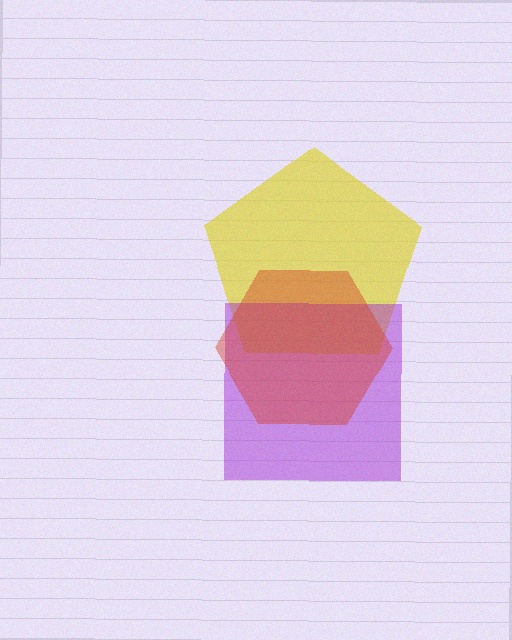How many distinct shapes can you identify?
There are 3 distinct shapes: a yellow pentagon, a purple square, a red hexagon.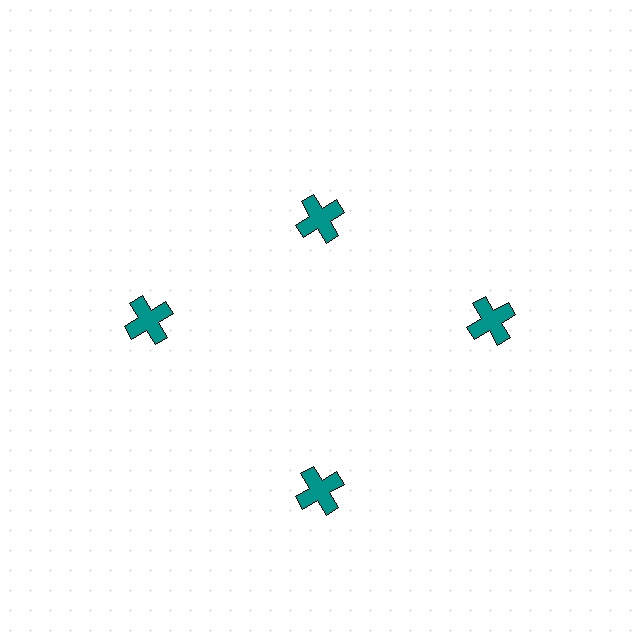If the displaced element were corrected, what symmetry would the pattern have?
It would have 4-fold rotational symmetry — the pattern would map onto itself every 90 degrees.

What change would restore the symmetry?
The symmetry would be restored by moving it outward, back onto the ring so that all 4 crosses sit at equal angles and equal distance from the center.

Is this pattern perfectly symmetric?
No. The 4 teal crosses are arranged in a ring, but one element near the 12 o'clock position is pulled inward toward the center, breaking the 4-fold rotational symmetry.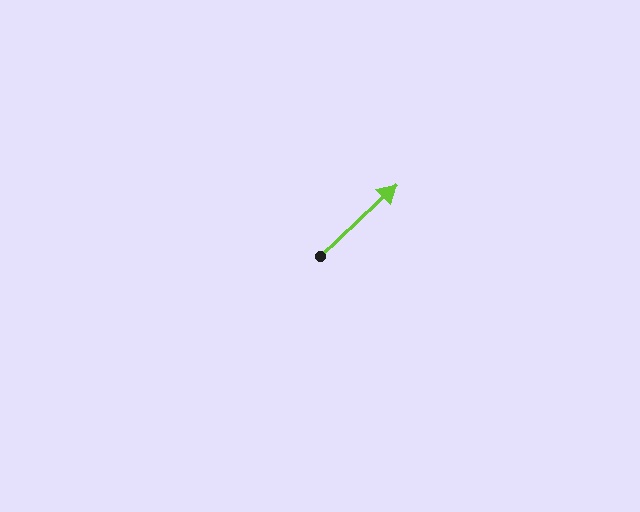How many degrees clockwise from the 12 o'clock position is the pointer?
Approximately 47 degrees.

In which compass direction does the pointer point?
Northeast.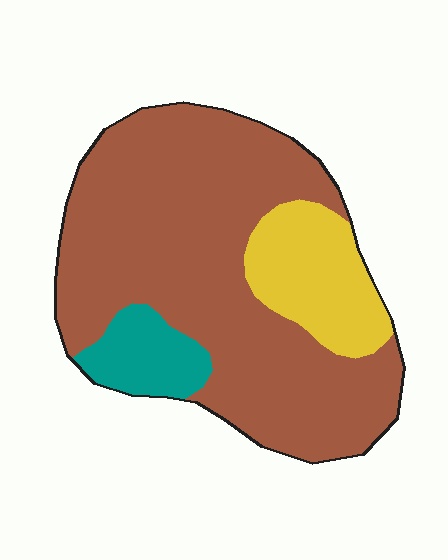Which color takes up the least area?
Teal, at roughly 10%.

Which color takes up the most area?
Brown, at roughly 75%.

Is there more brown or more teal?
Brown.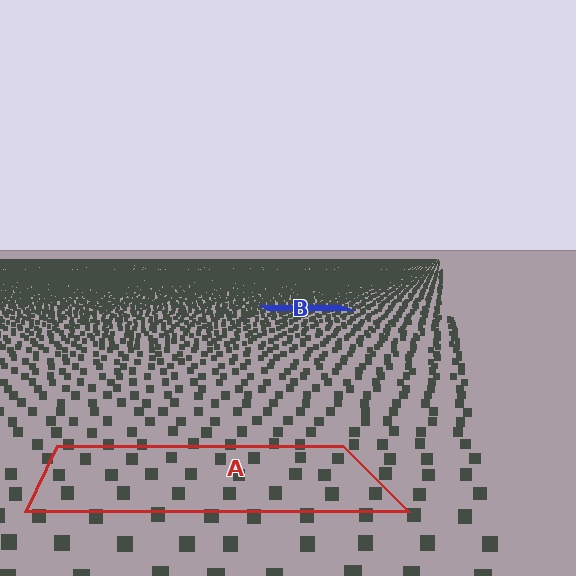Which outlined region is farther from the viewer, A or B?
Region B is farther from the viewer — the texture elements inside it appear smaller and more densely packed.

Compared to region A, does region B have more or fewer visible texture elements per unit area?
Region B has more texture elements per unit area — they are packed more densely because it is farther away.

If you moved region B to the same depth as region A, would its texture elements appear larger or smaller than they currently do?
They would appear larger. At a closer depth, the same texture elements are projected at a bigger on-screen size.